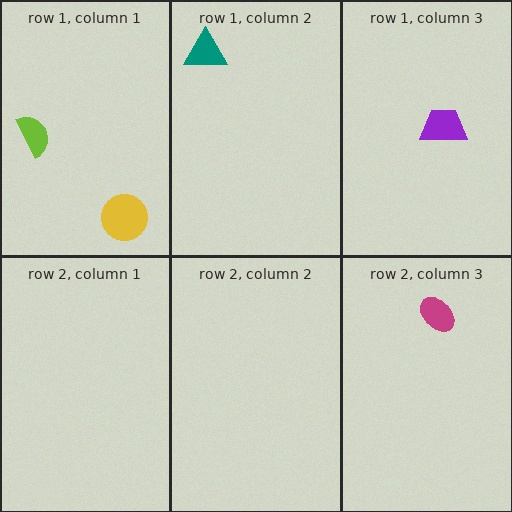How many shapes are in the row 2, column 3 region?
1.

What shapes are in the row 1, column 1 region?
The yellow circle, the lime semicircle.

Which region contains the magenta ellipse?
The row 2, column 3 region.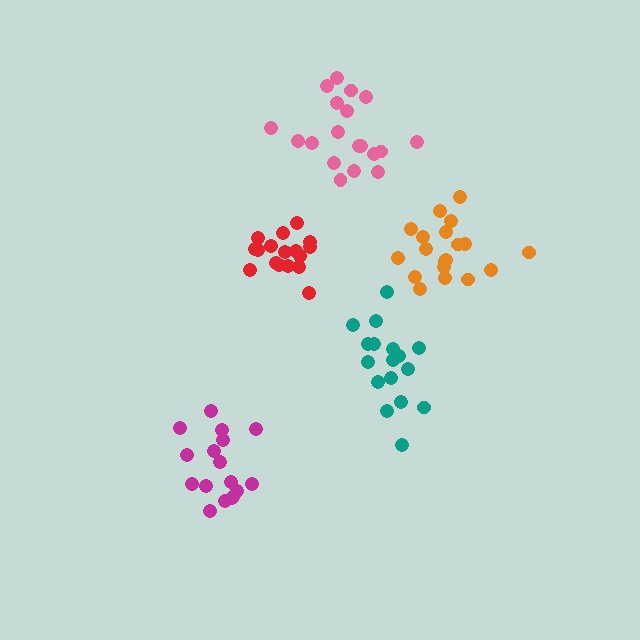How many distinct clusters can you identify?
There are 5 distinct clusters.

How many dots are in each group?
Group 1: 19 dots, Group 2: 17 dots, Group 3: 17 dots, Group 4: 17 dots, Group 5: 19 dots (89 total).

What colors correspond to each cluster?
The clusters are colored: orange, red, magenta, teal, pink.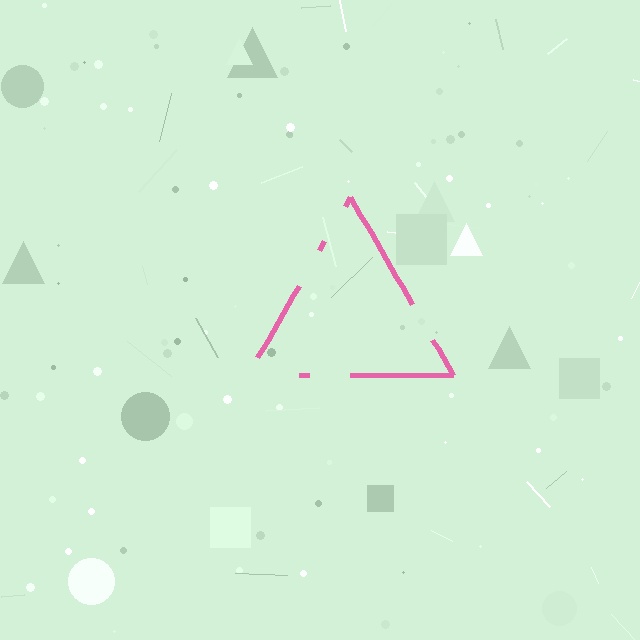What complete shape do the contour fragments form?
The contour fragments form a triangle.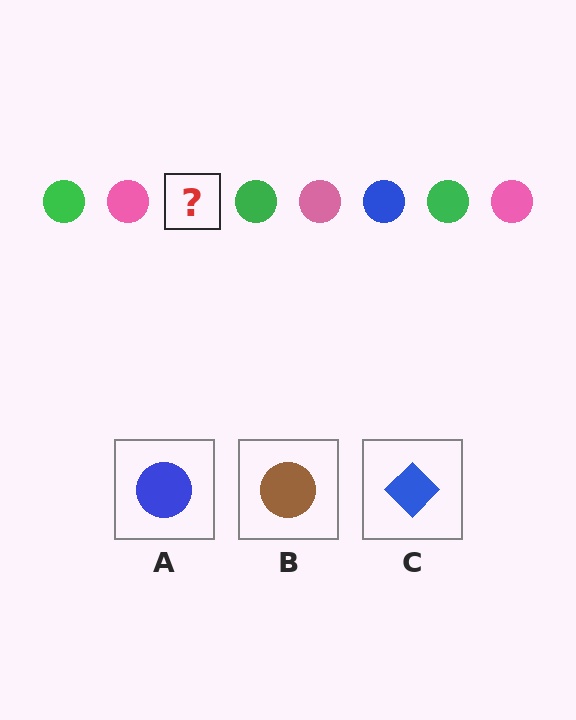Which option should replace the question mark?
Option A.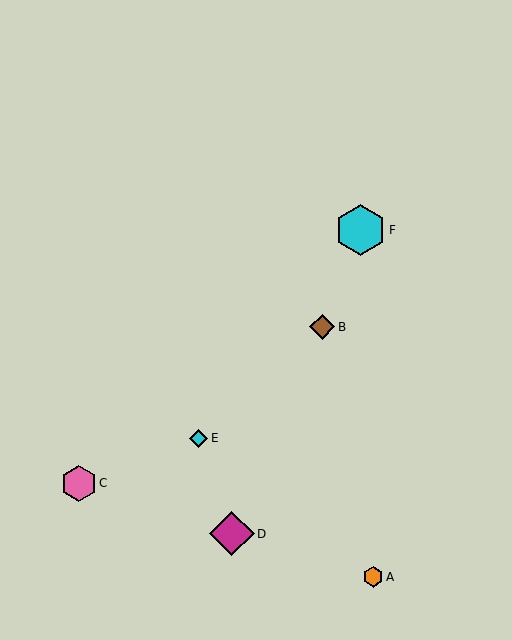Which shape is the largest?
The cyan hexagon (labeled F) is the largest.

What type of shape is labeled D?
Shape D is a magenta diamond.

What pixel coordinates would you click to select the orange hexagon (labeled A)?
Click at (373, 577) to select the orange hexagon A.